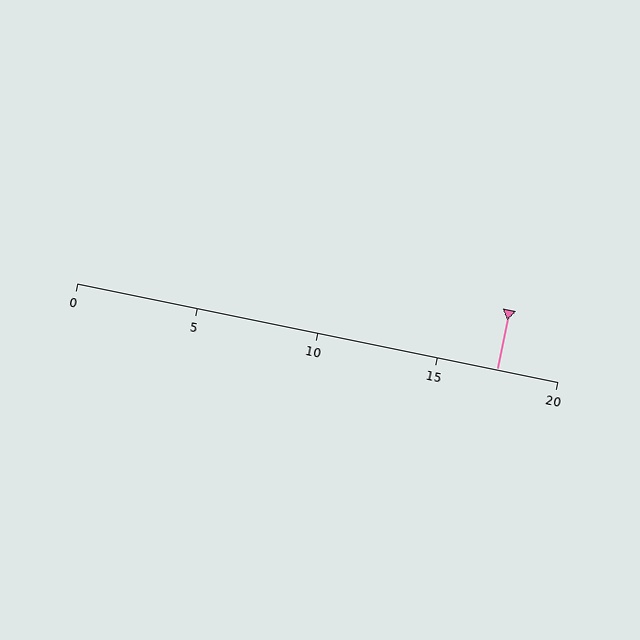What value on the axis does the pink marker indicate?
The marker indicates approximately 17.5.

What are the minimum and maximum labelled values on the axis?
The axis runs from 0 to 20.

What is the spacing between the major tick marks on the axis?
The major ticks are spaced 5 apart.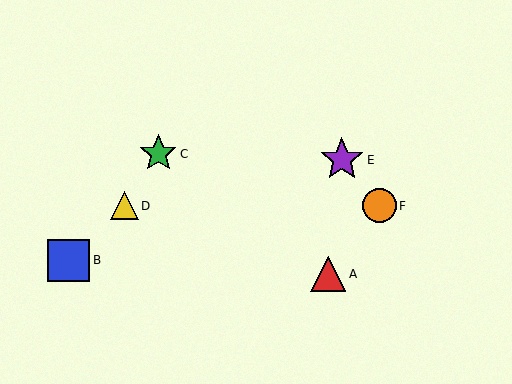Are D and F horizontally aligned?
Yes, both are at y≈206.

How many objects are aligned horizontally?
2 objects (D, F) are aligned horizontally.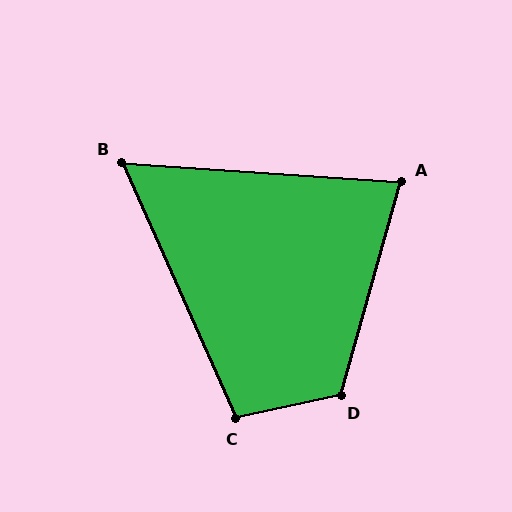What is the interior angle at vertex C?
Approximately 102 degrees (obtuse).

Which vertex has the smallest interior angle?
B, at approximately 62 degrees.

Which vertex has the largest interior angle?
D, at approximately 118 degrees.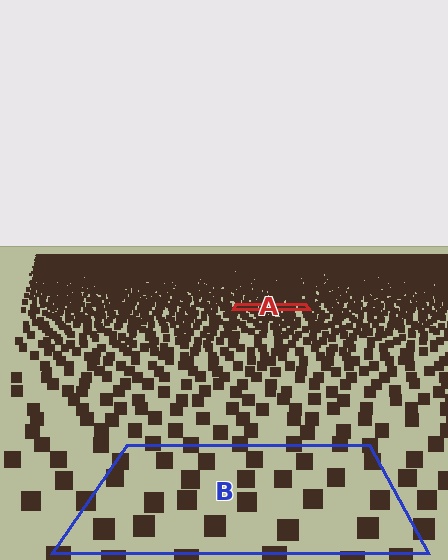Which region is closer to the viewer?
Region B is closer. The texture elements there are larger and more spread out.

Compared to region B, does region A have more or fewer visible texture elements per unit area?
Region A has more texture elements per unit area — they are packed more densely because it is farther away.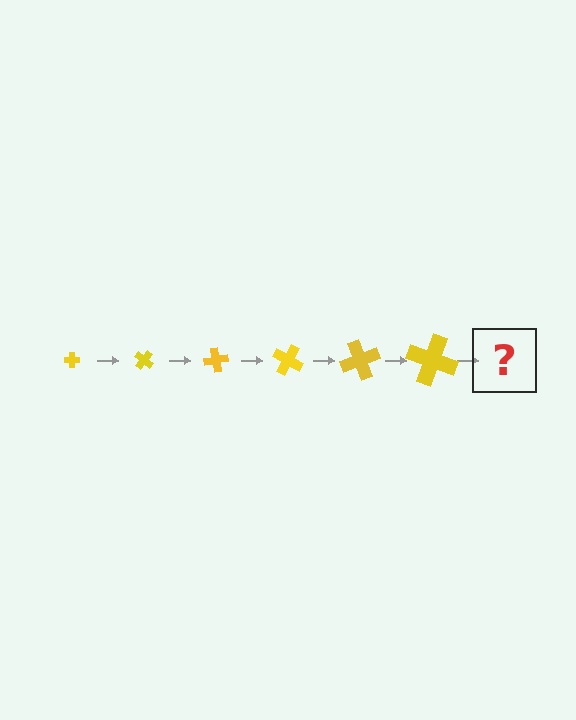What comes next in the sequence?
The next element should be a cross, larger than the previous one and rotated 240 degrees from the start.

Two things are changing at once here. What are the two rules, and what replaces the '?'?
The two rules are that the cross grows larger each step and it rotates 40 degrees each step. The '?' should be a cross, larger than the previous one and rotated 240 degrees from the start.